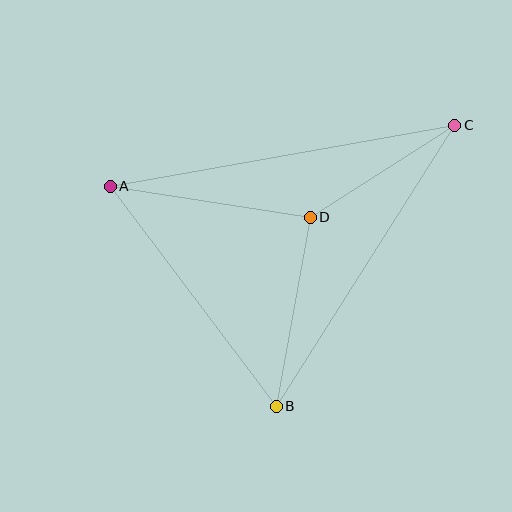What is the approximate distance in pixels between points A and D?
The distance between A and D is approximately 202 pixels.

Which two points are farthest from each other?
Points A and C are farthest from each other.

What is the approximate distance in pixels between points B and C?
The distance between B and C is approximately 333 pixels.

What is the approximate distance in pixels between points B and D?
The distance between B and D is approximately 192 pixels.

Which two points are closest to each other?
Points C and D are closest to each other.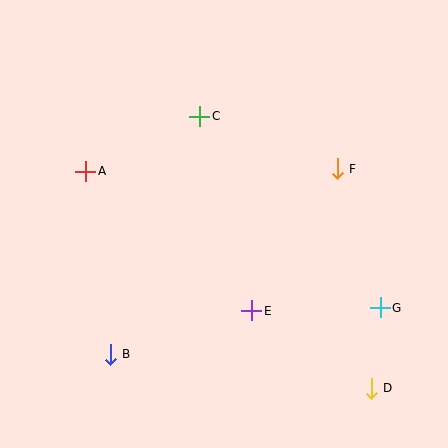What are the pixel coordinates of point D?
Point D is at (371, 388).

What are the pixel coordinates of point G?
Point G is at (380, 308).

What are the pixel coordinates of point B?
Point B is at (110, 354).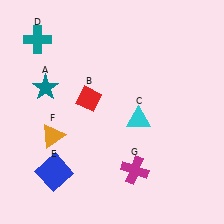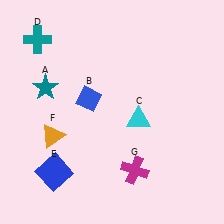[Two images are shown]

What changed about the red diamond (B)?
In Image 1, B is red. In Image 2, it changed to blue.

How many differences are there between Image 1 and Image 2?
There is 1 difference between the two images.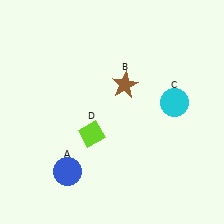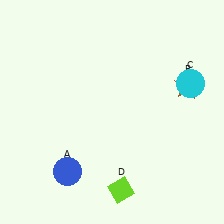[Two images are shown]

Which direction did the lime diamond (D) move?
The lime diamond (D) moved down.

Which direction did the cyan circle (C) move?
The cyan circle (C) moved up.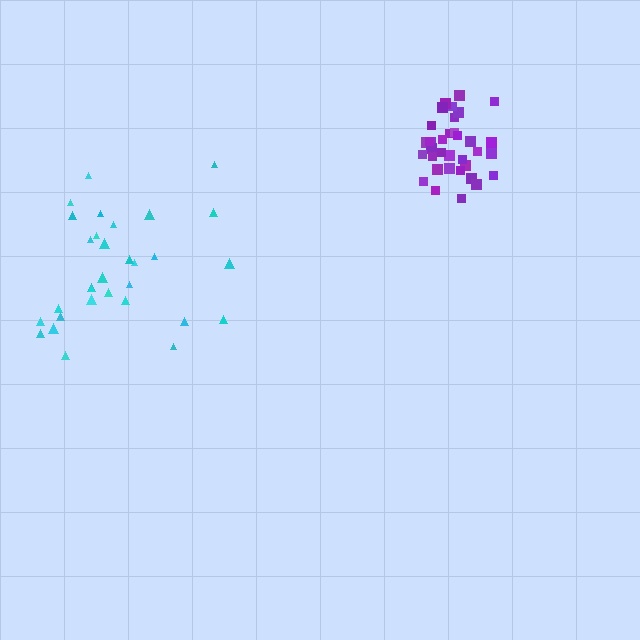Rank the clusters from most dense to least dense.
purple, cyan.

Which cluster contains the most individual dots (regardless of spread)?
Purple (35).